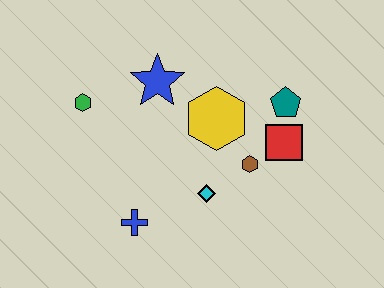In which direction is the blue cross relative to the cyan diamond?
The blue cross is to the left of the cyan diamond.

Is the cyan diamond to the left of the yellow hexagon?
Yes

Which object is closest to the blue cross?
The cyan diamond is closest to the blue cross.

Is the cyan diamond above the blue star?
No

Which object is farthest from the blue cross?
The teal pentagon is farthest from the blue cross.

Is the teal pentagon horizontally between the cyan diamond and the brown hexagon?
No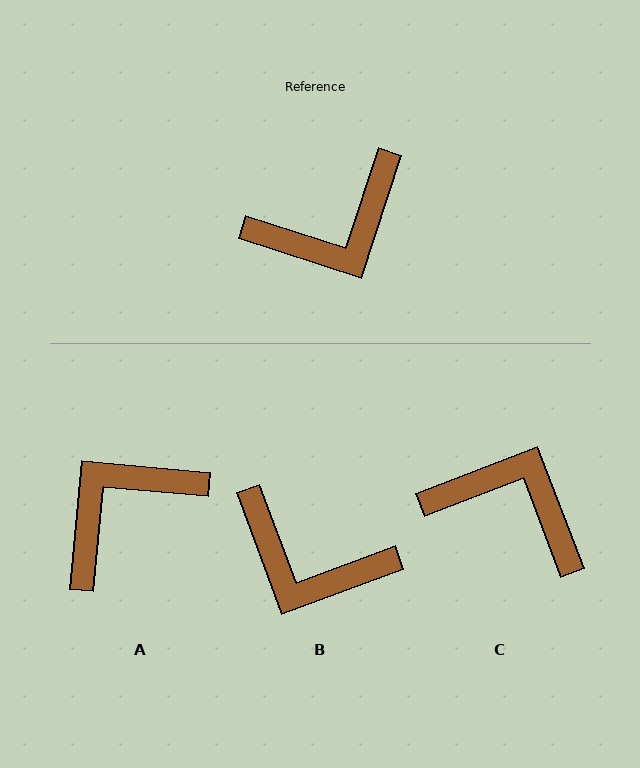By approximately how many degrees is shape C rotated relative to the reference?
Approximately 129 degrees counter-clockwise.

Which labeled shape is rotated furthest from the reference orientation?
A, about 167 degrees away.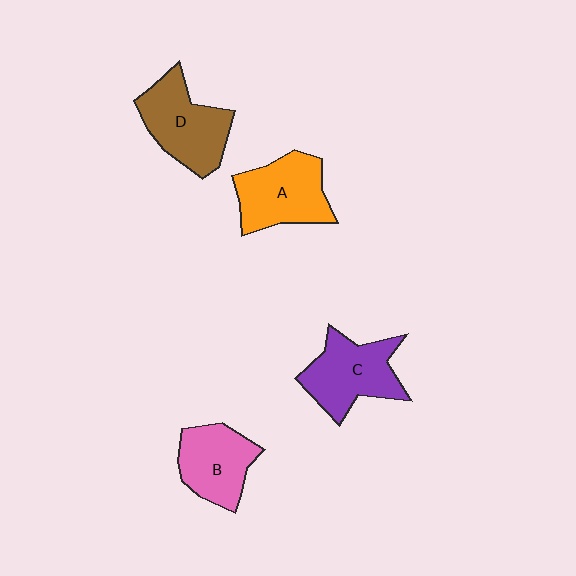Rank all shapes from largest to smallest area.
From largest to smallest: D (brown), C (purple), A (orange), B (pink).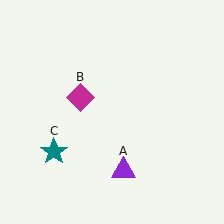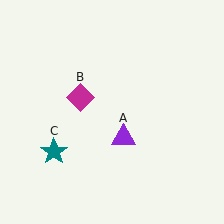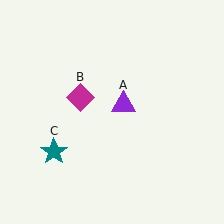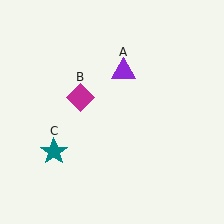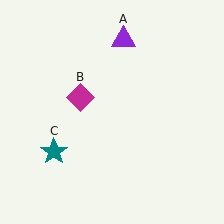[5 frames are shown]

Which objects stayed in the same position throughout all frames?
Magenta diamond (object B) and teal star (object C) remained stationary.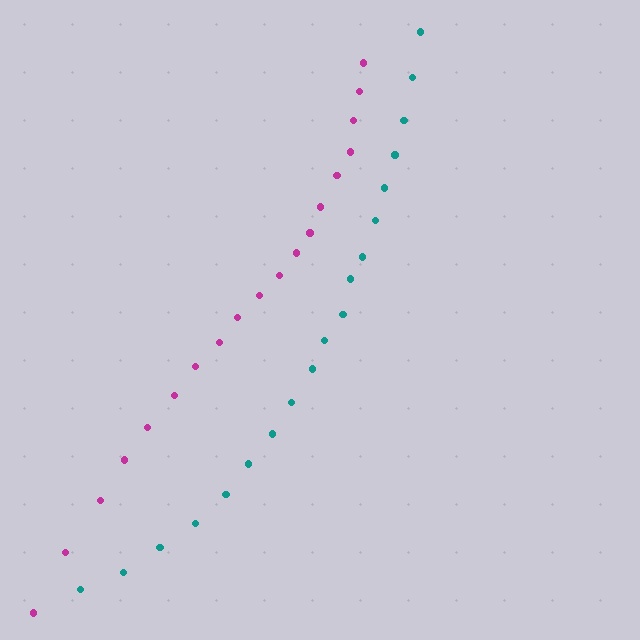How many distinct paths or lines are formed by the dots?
There are 2 distinct paths.